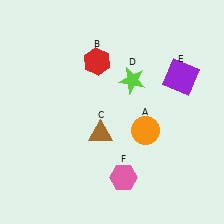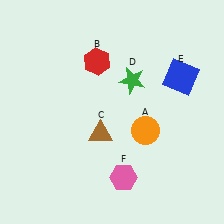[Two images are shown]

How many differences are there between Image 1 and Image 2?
There are 2 differences between the two images.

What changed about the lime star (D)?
In Image 1, D is lime. In Image 2, it changed to green.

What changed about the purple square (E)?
In Image 1, E is purple. In Image 2, it changed to blue.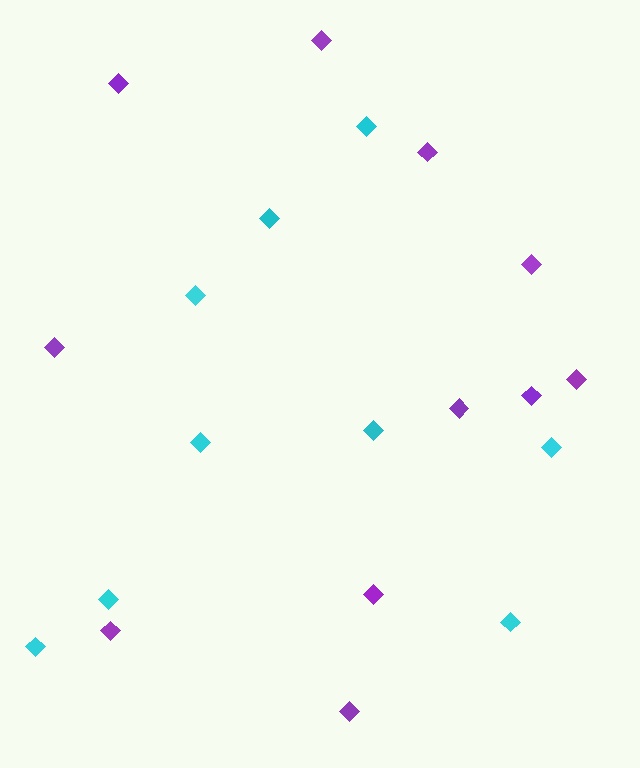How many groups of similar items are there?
There are 2 groups: one group of cyan diamonds (9) and one group of purple diamonds (11).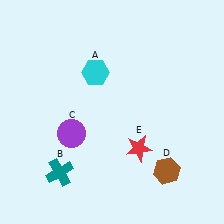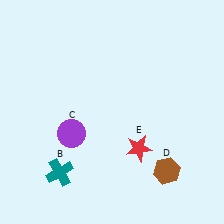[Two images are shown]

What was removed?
The cyan hexagon (A) was removed in Image 2.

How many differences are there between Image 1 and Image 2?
There is 1 difference between the two images.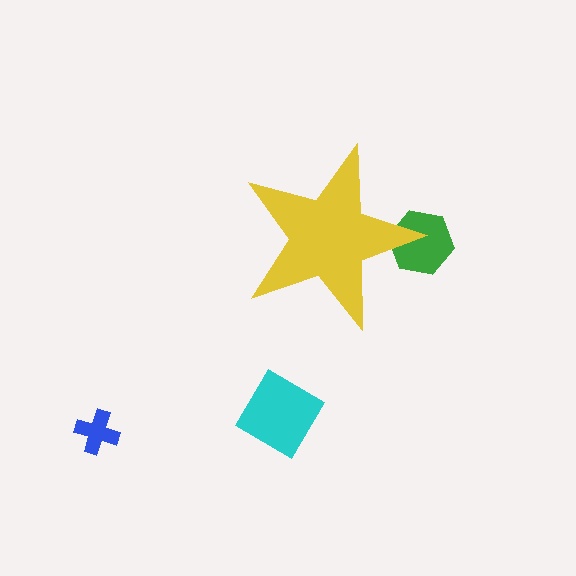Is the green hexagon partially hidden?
Yes, the green hexagon is partially hidden behind the yellow star.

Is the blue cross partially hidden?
No, the blue cross is fully visible.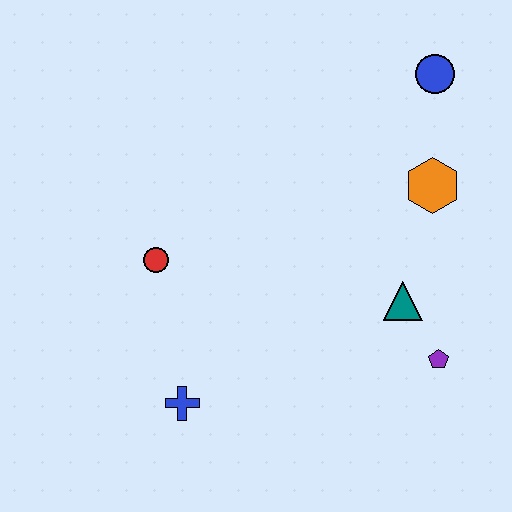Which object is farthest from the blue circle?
The blue cross is farthest from the blue circle.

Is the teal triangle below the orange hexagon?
Yes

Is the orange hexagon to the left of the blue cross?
No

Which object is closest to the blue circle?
The orange hexagon is closest to the blue circle.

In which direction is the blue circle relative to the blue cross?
The blue circle is above the blue cross.